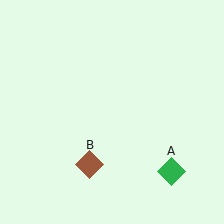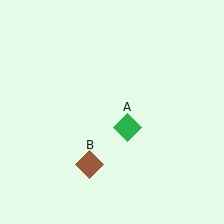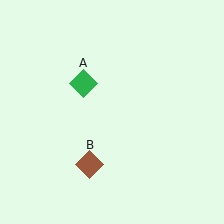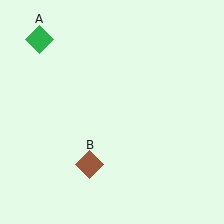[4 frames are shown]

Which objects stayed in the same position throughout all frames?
Brown diamond (object B) remained stationary.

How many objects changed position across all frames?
1 object changed position: green diamond (object A).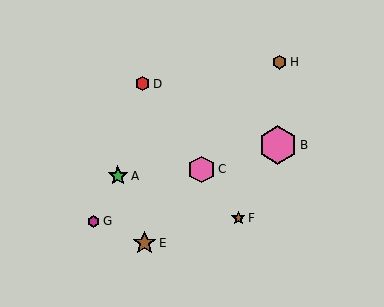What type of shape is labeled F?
Shape F is a brown star.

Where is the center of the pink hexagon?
The center of the pink hexagon is at (202, 169).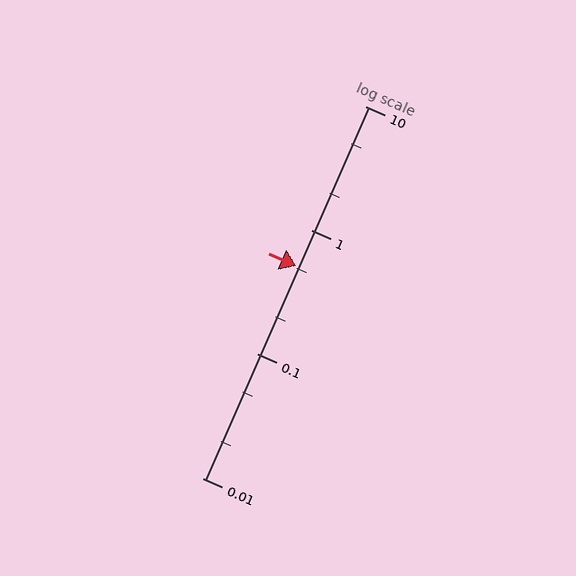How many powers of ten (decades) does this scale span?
The scale spans 3 decades, from 0.01 to 10.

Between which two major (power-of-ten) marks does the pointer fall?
The pointer is between 0.1 and 1.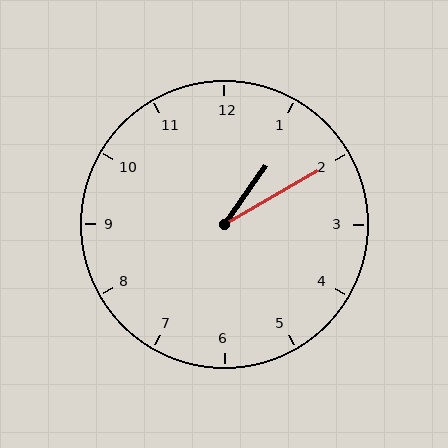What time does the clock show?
1:10.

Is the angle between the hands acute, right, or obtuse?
It is acute.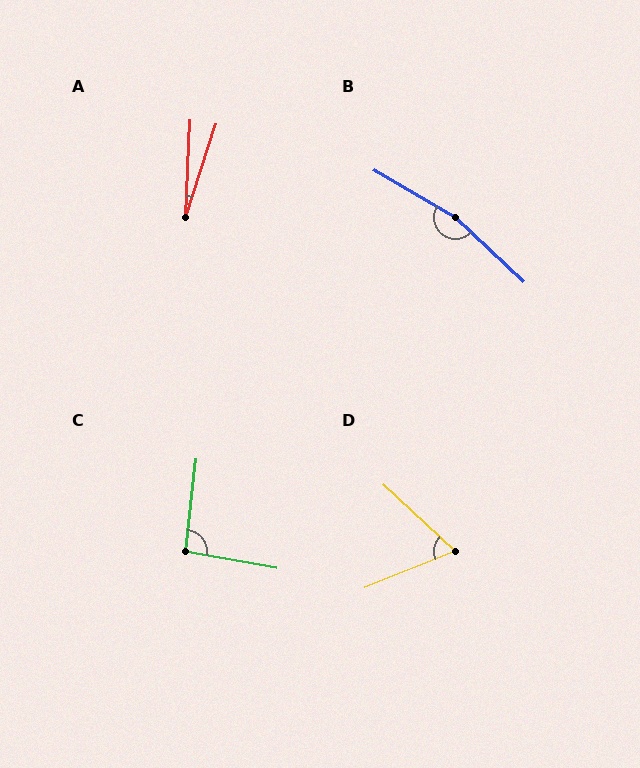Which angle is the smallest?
A, at approximately 16 degrees.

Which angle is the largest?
B, at approximately 167 degrees.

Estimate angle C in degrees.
Approximately 94 degrees.